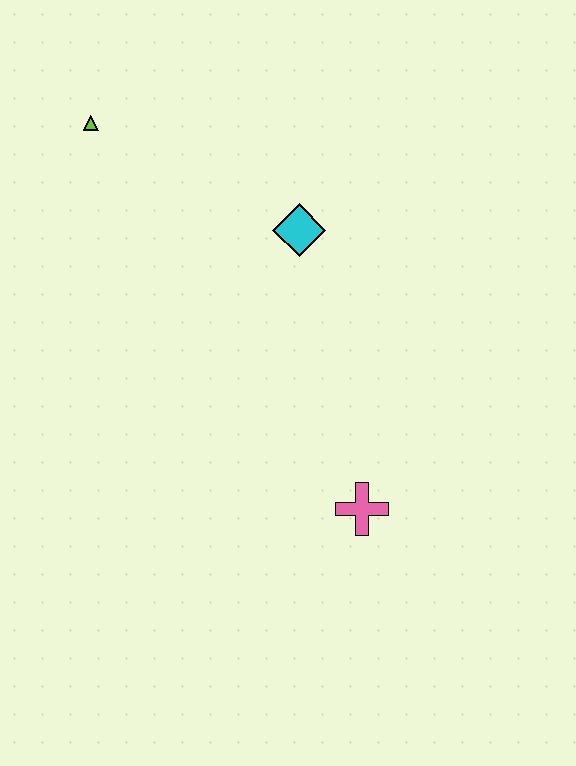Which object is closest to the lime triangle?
The cyan diamond is closest to the lime triangle.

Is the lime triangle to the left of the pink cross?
Yes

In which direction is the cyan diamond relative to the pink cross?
The cyan diamond is above the pink cross.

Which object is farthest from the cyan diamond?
The pink cross is farthest from the cyan diamond.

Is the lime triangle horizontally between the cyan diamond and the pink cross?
No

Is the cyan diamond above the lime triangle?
No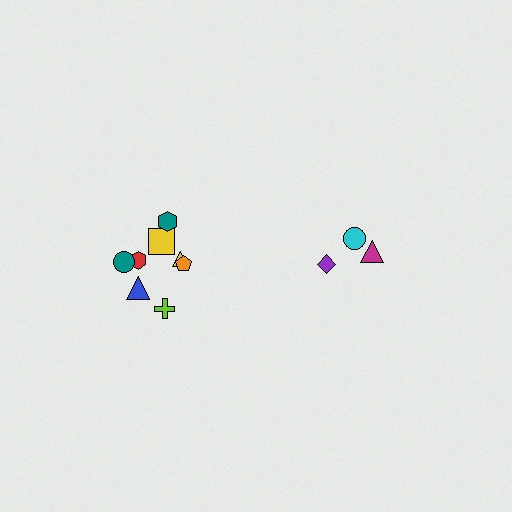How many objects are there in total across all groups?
There are 11 objects.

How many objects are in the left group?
There are 8 objects.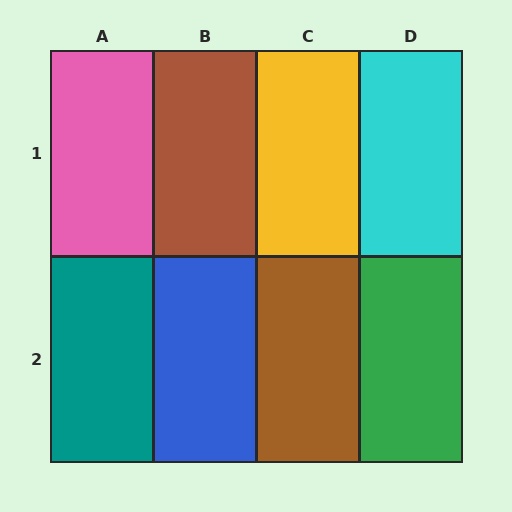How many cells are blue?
1 cell is blue.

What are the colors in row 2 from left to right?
Teal, blue, brown, green.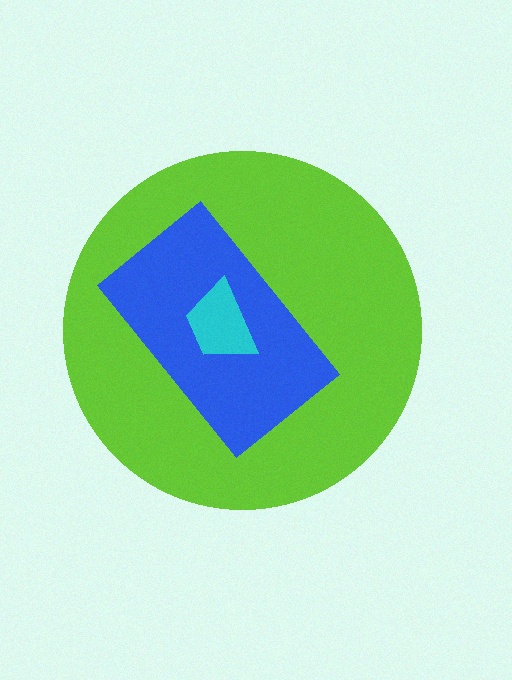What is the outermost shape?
The lime circle.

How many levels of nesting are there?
3.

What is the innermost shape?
The cyan trapezoid.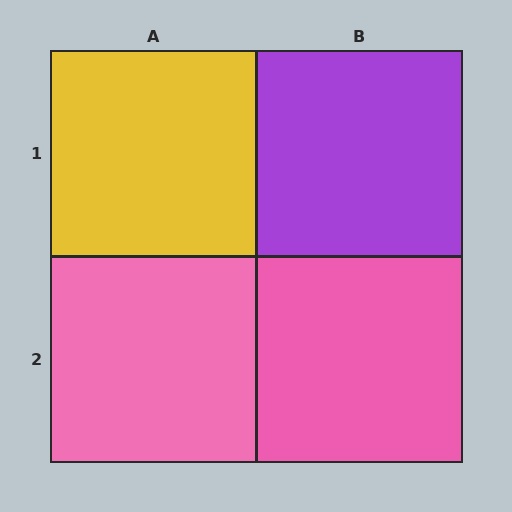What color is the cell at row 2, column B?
Pink.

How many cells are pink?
2 cells are pink.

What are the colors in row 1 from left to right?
Yellow, purple.